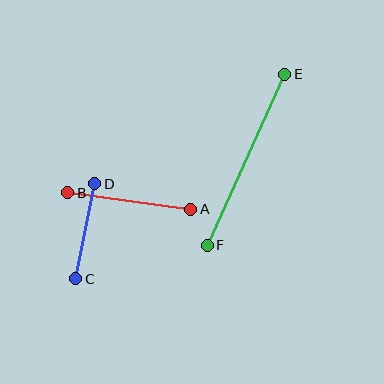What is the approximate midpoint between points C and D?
The midpoint is at approximately (85, 231) pixels.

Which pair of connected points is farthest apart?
Points E and F are farthest apart.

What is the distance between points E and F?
The distance is approximately 188 pixels.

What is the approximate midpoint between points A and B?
The midpoint is at approximately (129, 201) pixels.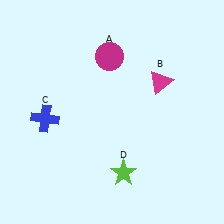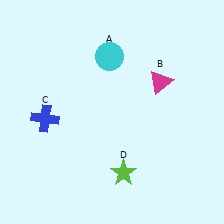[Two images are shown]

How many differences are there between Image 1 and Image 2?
There is 1 difference between the two images.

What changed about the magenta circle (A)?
In Image 1, A is magenta. In Image 2, it changed to cyan.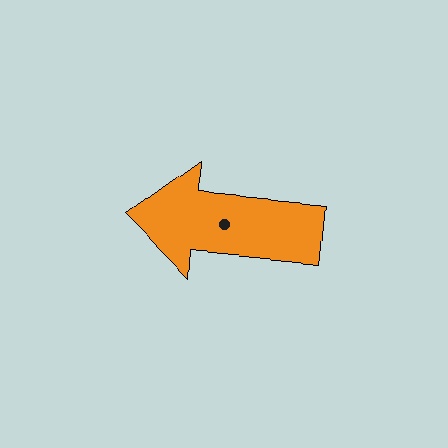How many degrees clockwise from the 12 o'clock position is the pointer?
Approximately 275 degrees.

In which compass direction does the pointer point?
West.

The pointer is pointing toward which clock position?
Roughly 9 o'clock.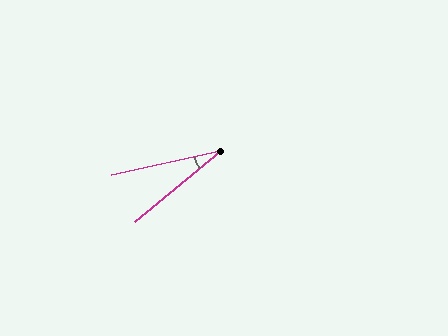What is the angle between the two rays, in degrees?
Approximately 27 degrees.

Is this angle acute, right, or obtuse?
It is acute.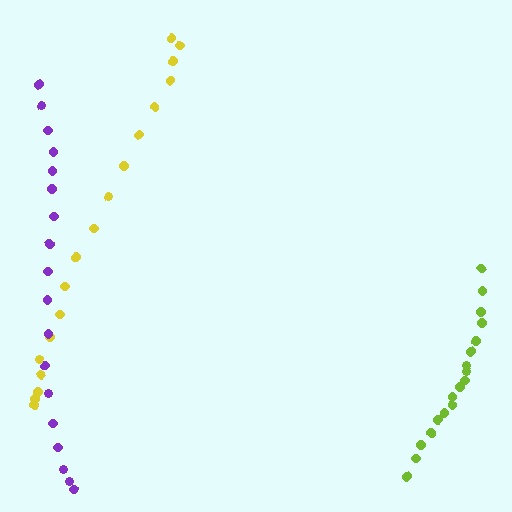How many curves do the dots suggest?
There are 3 distinct paths.